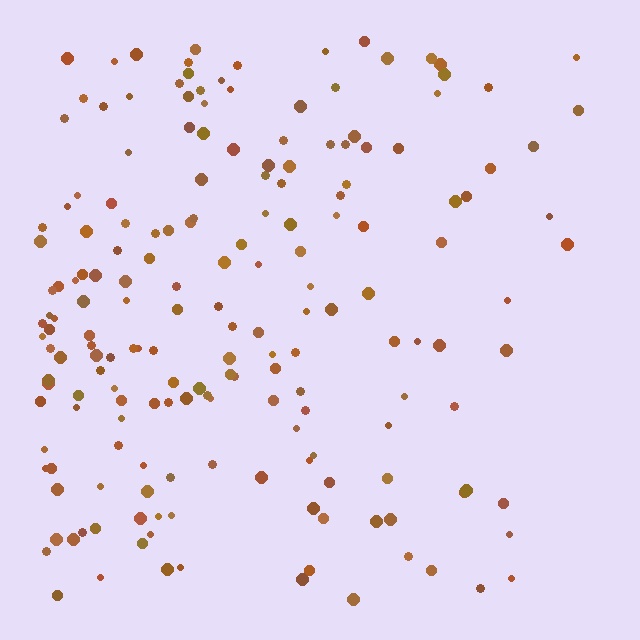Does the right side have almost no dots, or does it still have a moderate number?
Still a moderate number, just noticeably fewer than the left.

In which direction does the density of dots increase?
From right to left, with the left side densest.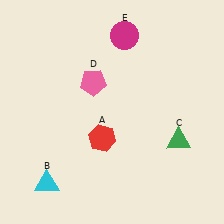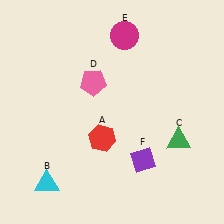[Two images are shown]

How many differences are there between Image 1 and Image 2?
There is 1 difference between the two images.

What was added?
A purple diamond (F) was added in Image 2.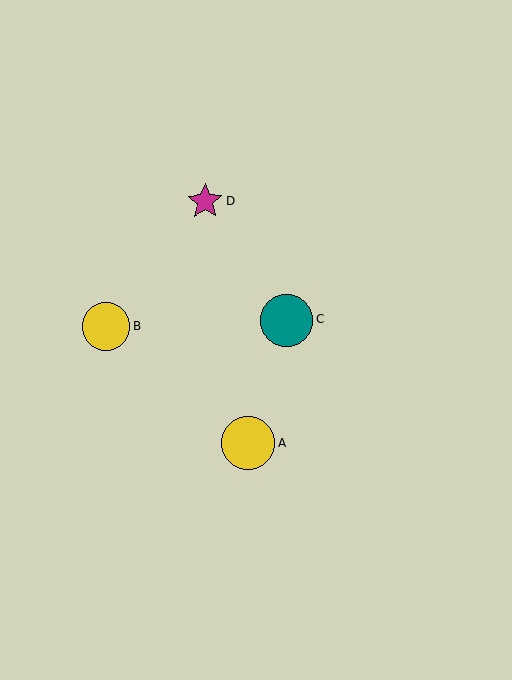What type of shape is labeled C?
Shape C is a teal circle.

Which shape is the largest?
The yellow circle (labeled A) is the largest.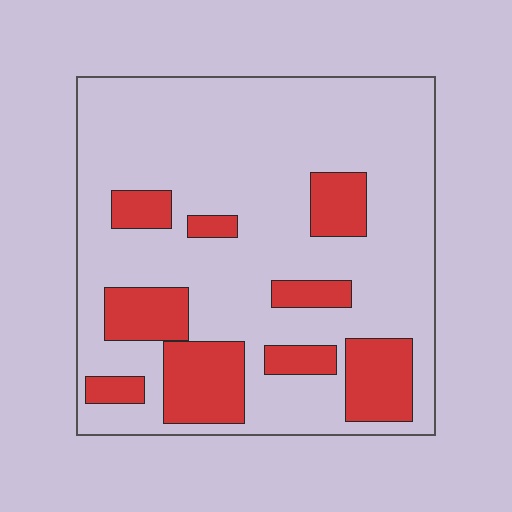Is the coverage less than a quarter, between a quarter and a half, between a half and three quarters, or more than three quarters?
Less than a quarter.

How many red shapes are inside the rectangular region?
9.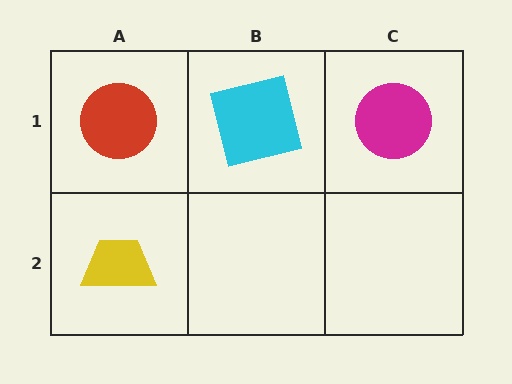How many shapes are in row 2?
1 shape.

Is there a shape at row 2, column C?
No, that cell is empty.